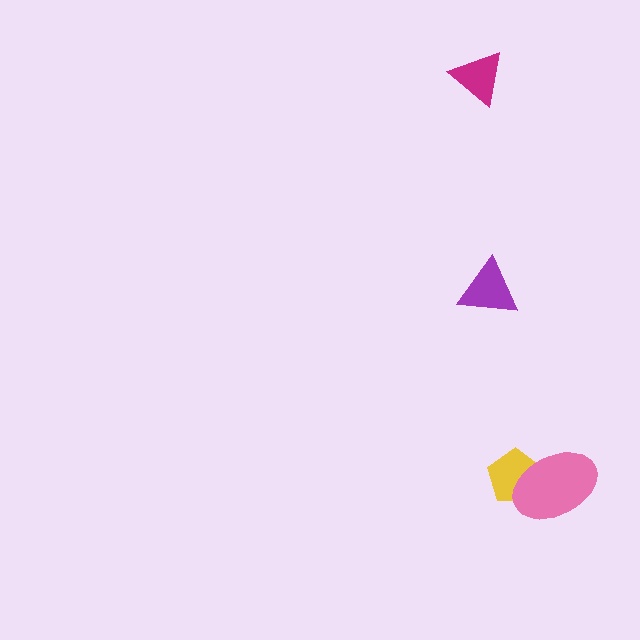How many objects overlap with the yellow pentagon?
1 object overlaps with the yellow pentagon.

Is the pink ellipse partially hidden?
No, no other shape covers it.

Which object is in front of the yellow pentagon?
The pink ellipse is in front of the yellow pentagon.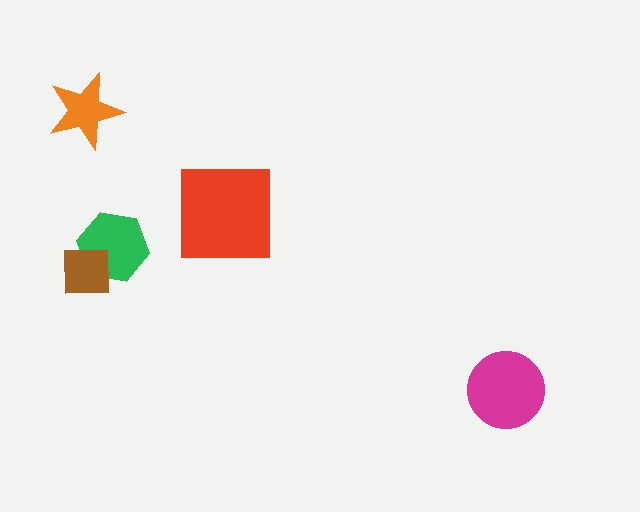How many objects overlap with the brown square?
1 object overlaps with the brown square.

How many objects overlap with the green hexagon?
1 object overlaps with the green hexagon.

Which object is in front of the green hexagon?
The brown square is in front of the green hexagon.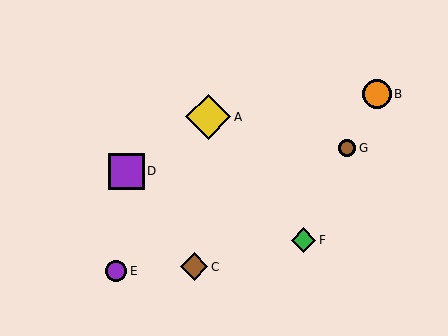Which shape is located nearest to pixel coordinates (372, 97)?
The orange circle (labeled B) at (377, 94) is nearest to that location.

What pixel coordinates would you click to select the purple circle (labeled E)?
Click at (116, 271) to select the purple circle E.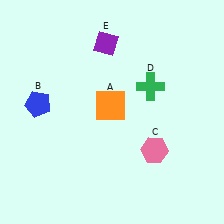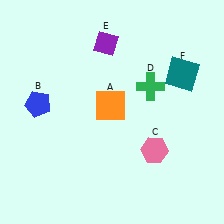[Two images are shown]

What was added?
A teal square (F) was added in Image 2.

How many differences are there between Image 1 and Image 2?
There is 1 difference between the two images.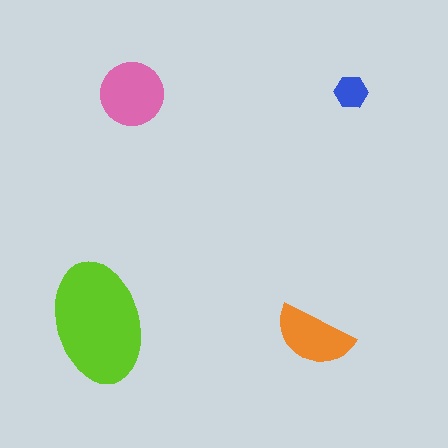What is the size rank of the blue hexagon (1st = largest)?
4th.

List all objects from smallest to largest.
The blue hexagon, the orange semicircle, the pink circle, the lime ellipse.